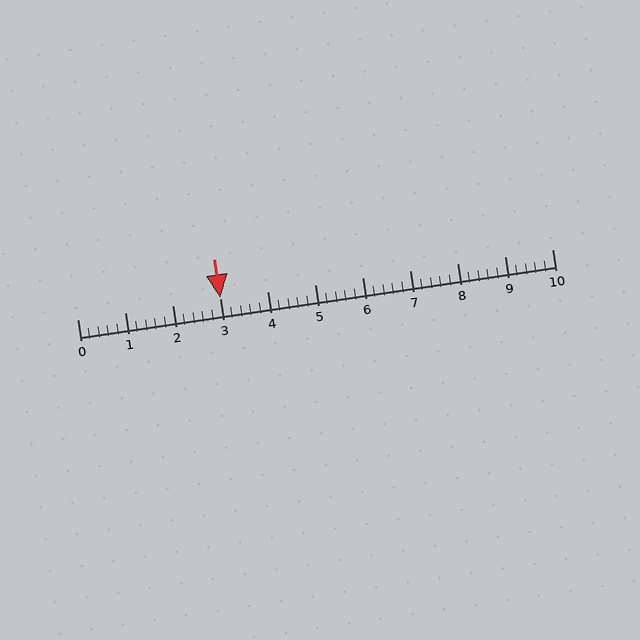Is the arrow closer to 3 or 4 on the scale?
The arrow is closer to 3.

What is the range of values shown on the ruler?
The ruler shows values from 0 to 10.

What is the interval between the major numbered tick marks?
The major tick marks are spaced 1 units apart.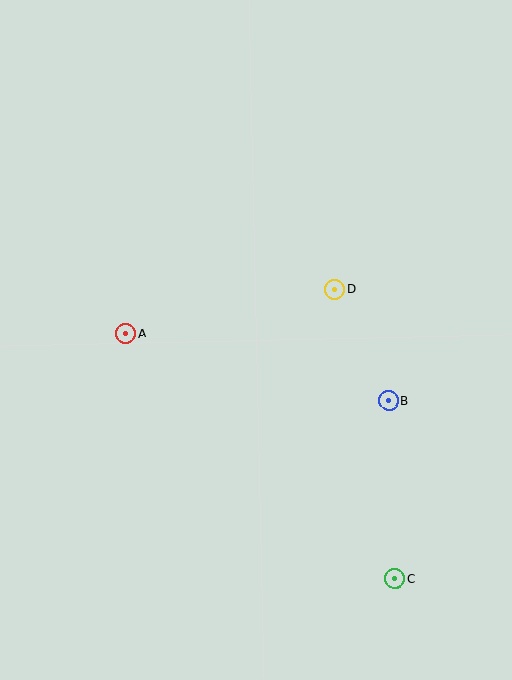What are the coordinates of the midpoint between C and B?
The midpoint between C and B is at (392, 490).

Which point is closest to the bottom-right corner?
Point C is closest to the bottom-right corner.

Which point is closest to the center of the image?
Point D at (335, 289) is closest to the center.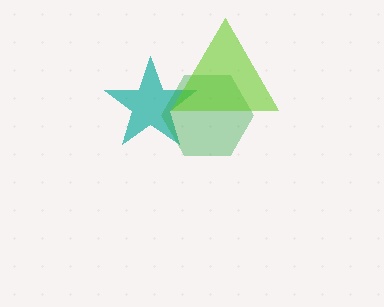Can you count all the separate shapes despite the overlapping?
Yes, there are 3 separate shapes.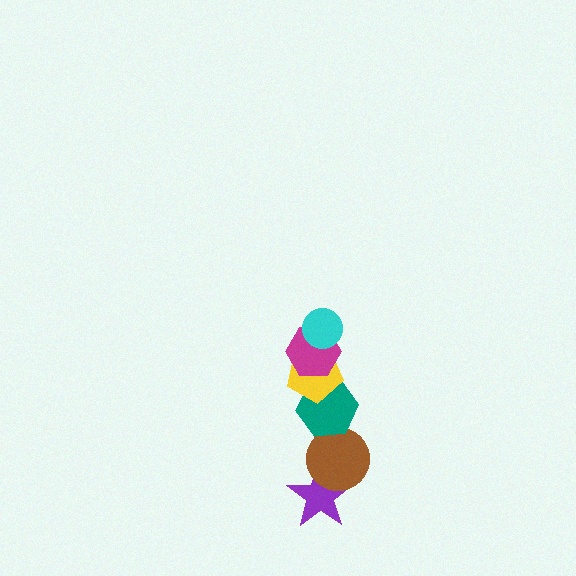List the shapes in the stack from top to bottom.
From top to bottom: the cyan circle, the magenta hexagon, the yellow pentagon, the teal hexagon, the brown circle, the purple star.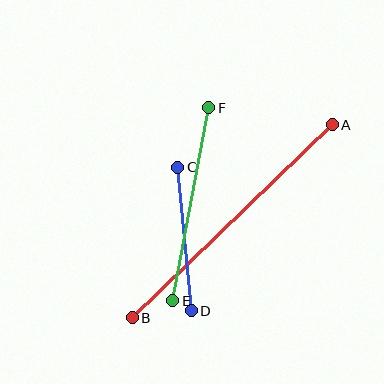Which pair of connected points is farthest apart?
Points A and B are farthest apart.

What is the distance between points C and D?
The distance is approximately 144 pixels.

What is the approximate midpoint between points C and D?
The midpoint is at approximately (184, 239) pixels.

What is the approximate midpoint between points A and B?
The midpoint is at approximately (232, 221) pixels.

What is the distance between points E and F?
The distance is approximately 196 pixels.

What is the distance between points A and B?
The distance is approximately 278 pixels.